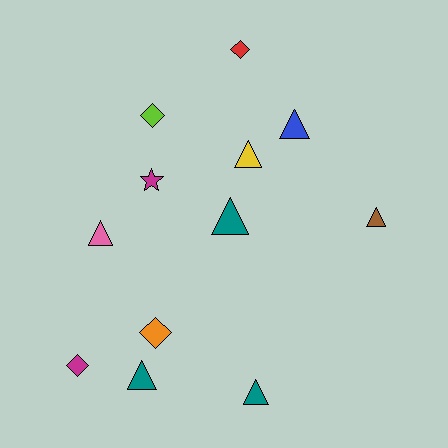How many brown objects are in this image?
There is 1 brown object.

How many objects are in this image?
There are 12 objects.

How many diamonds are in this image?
There are 4 diamonds.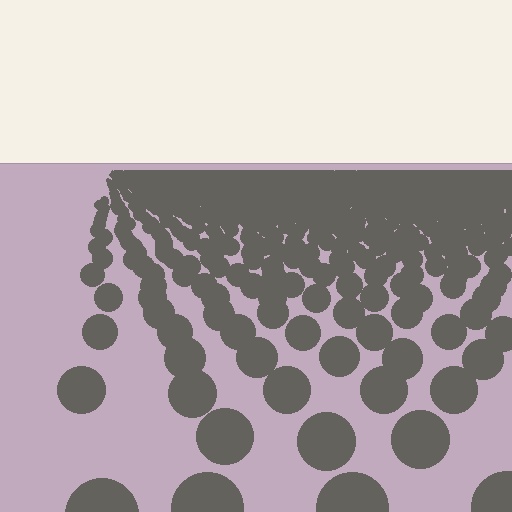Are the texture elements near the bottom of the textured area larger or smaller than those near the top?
Larger. Near the bottom, elements are closer to the viewer and appear at a bigger on-screen size.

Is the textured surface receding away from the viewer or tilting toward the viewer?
The surface is receding away from the viewer. Texture elements get smaller and denser toward the top.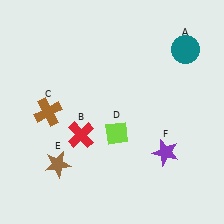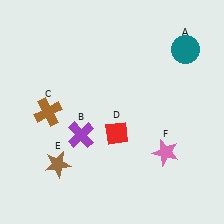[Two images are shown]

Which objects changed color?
B changed from red to purple. D changed from lime to red. F changed from purple to pink.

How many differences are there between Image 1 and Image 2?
There are 3 differences between the two images.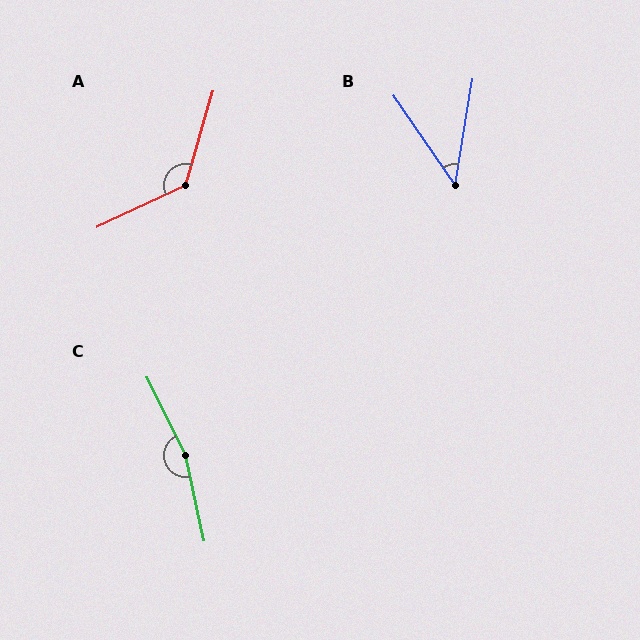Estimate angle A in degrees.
Approximately 131 degrees.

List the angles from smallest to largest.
B (44°), A (131°), C (166°).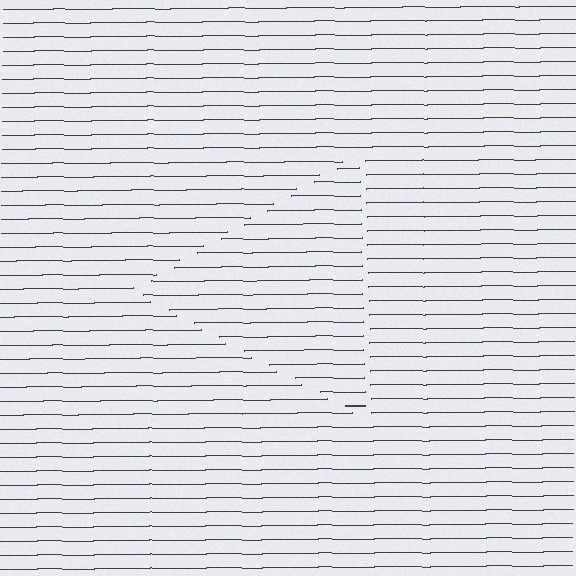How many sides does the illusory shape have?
3 sides — the line-ends trace a triangle.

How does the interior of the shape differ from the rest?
The interior of the shape contains the same grating, shifted by half a period — the contour is defined by the phase discontinuity where line-ends from the inner and outer gratings abut.